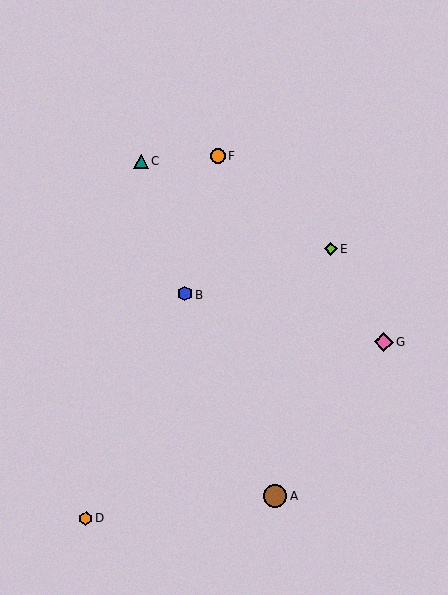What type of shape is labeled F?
Shape F is an orange circle.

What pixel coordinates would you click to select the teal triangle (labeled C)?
Click at (141, 161) to select the teal triangle C.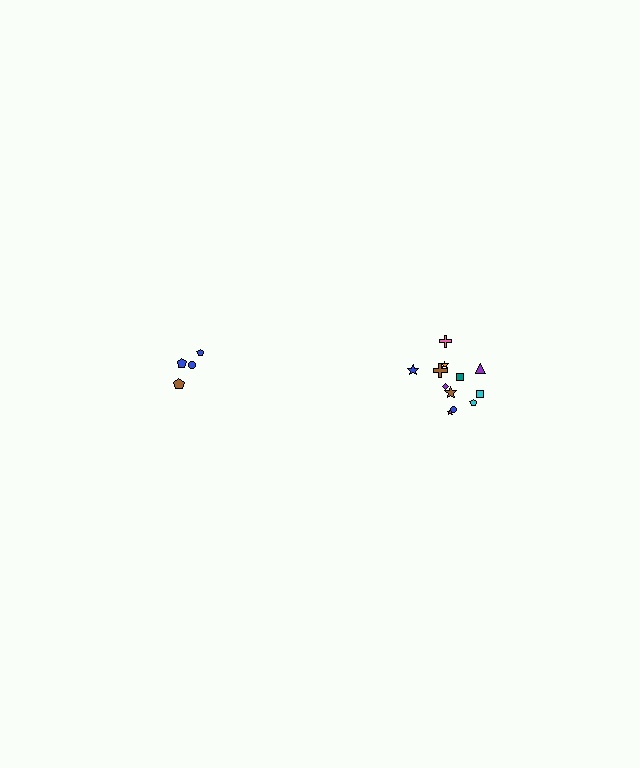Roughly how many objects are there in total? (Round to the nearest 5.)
Roughly 15 objects in total.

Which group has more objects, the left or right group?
The right group.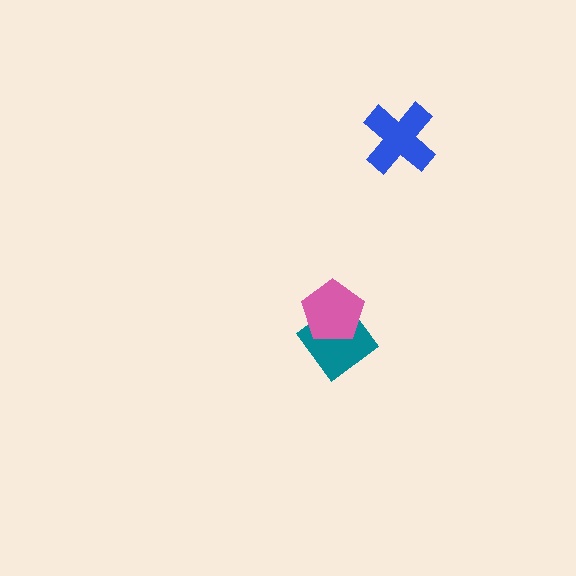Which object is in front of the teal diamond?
The pink pentagon is in front of the teal diamond.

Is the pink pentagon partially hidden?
No, no other shape covers it.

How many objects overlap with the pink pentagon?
1 object overlaps with the pink pentagon.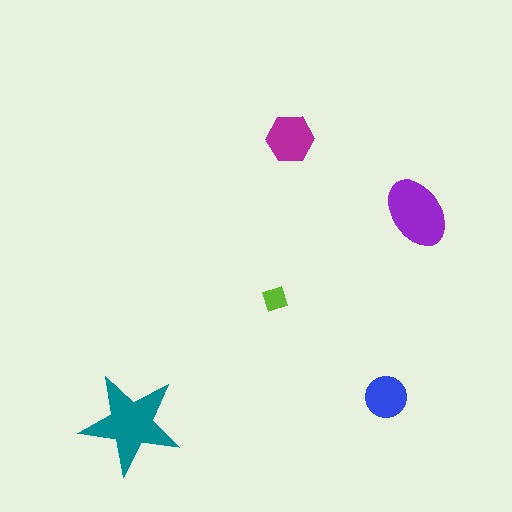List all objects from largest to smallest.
The teal star, the purple ellipse, the magenta hexagon, the blue circle, the lime diamond.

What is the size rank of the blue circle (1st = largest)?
4th.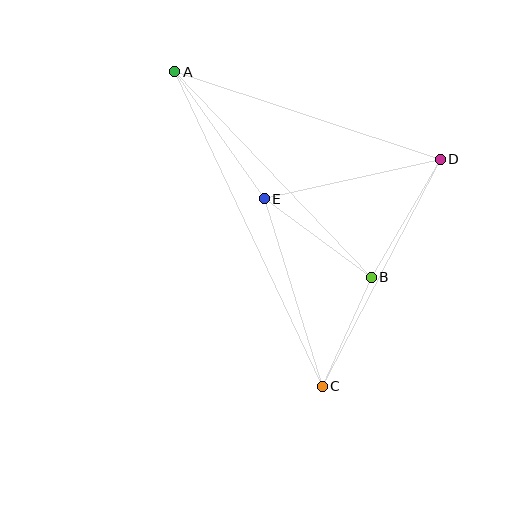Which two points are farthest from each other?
Points A and C are farthest from each other.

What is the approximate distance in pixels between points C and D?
The distance between C and D is approximately 256 pixels.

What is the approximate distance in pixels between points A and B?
The distance between A and B is approximately 284 pixels.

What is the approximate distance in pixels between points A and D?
The distance between A and D is approximately 280 pixels.